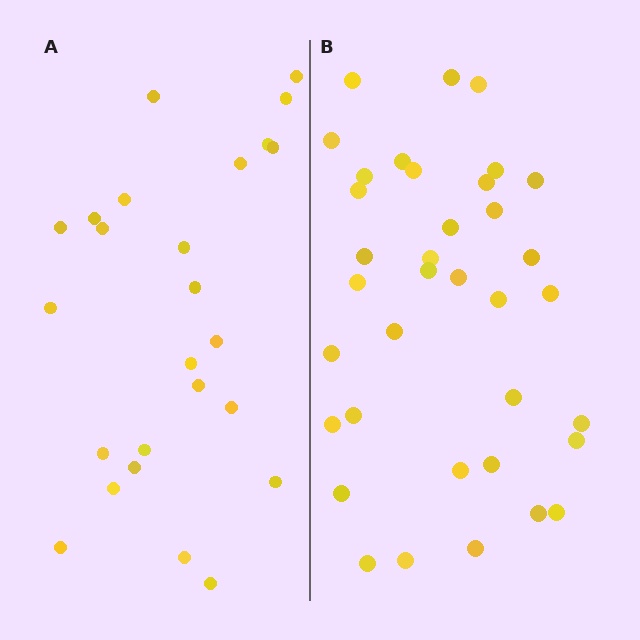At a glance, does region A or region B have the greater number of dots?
Region B (the right region) has more dots.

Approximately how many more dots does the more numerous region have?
Region B has roughly 12 or so more dots than region A.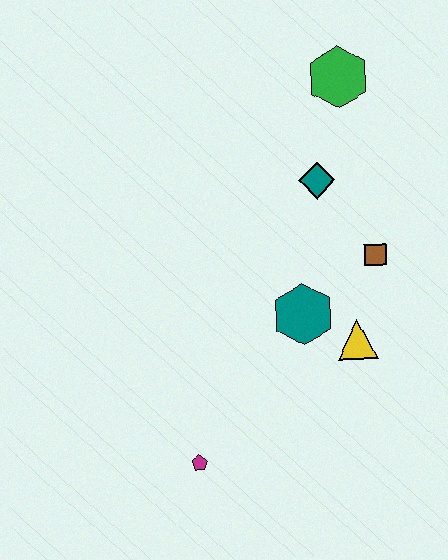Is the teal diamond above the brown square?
Yes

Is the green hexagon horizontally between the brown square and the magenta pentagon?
Yes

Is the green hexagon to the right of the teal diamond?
Yes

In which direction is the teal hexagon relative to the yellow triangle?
The teal hexagon is to the left of the yellow triangle.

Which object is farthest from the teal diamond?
The magenta pentagon is farthest from the teal diamond.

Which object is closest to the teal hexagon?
The yellow triangle is closest to the teal hexagon.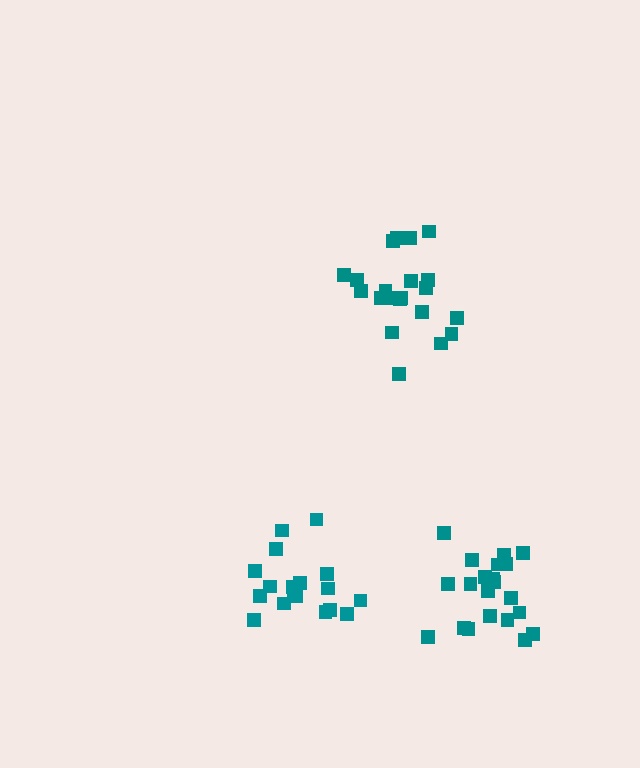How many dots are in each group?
Group 1: 18 dots, Group 2: 21 dots, Group 3: 21 dots (60 total).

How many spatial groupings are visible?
There are 3 spatial groupings.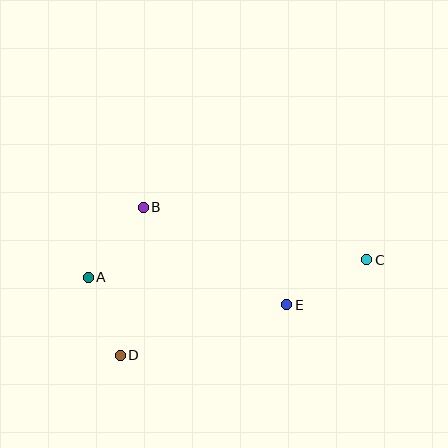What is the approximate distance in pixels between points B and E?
The distance between B and E is approximately 174 pixels.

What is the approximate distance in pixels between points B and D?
The distance between B and D is approximately 150 pixels.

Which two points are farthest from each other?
Points A and C are farthest from each other.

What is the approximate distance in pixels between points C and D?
The distance between C and D is approximately 264 pixels.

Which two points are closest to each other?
Points A and D are closest to each other.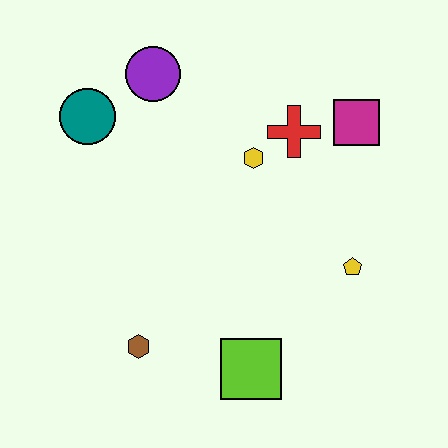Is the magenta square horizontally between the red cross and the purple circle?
No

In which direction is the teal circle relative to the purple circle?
The teal circle is to the left of the purple circle.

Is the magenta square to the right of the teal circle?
Yes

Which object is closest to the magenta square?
The red cross is closest to the magenta square.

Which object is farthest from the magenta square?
The brown hexagon is farthest from the magenta square.